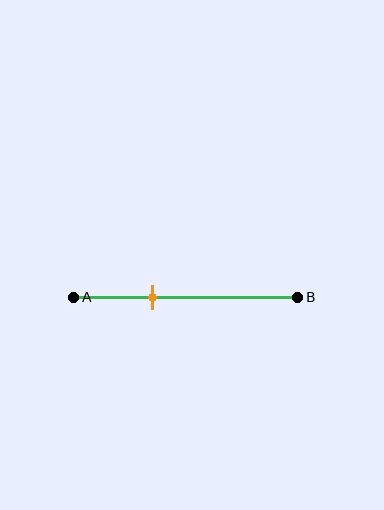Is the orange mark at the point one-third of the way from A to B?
Yes, the mark is approximately at the one-third point.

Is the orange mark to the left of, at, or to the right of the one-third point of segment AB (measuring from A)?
The orange mark is approximately at the one-third point of segment AB.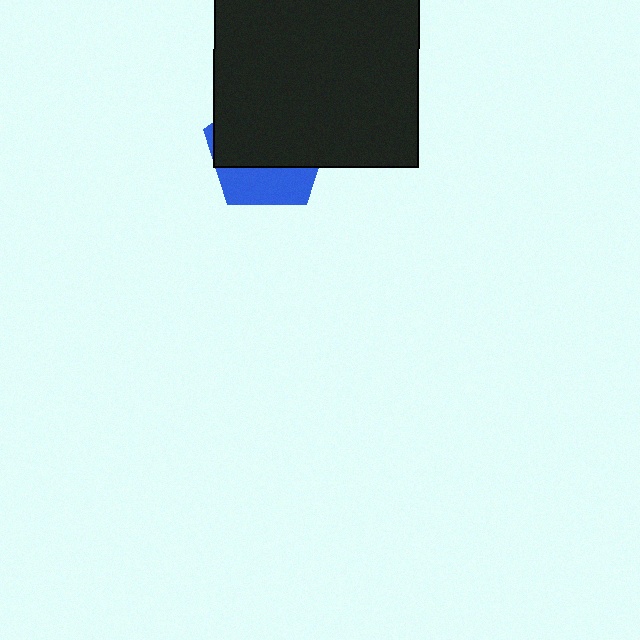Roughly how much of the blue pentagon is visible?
A small part of it is visible (roughly 34%).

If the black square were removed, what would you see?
You would see the complete blue pentagon.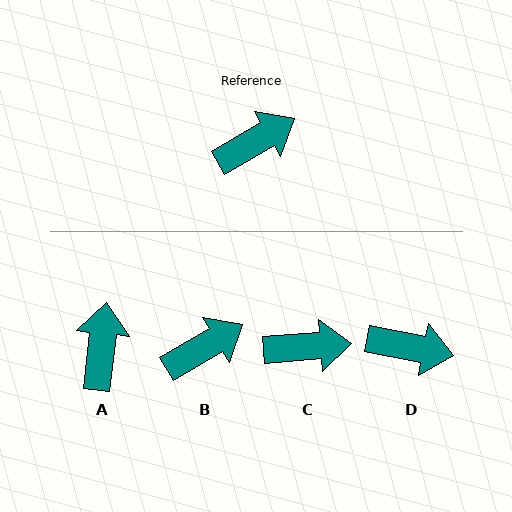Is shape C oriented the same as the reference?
No, it is off by about 26 degrees.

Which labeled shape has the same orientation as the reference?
B.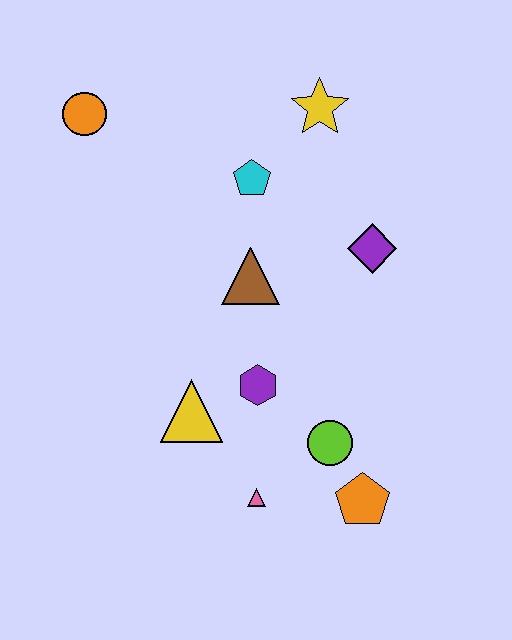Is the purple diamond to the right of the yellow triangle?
Yes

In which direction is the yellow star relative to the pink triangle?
The yellow star is above the pink triangle.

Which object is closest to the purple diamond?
The brown triangle is closest to the purple diamond.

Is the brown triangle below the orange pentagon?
No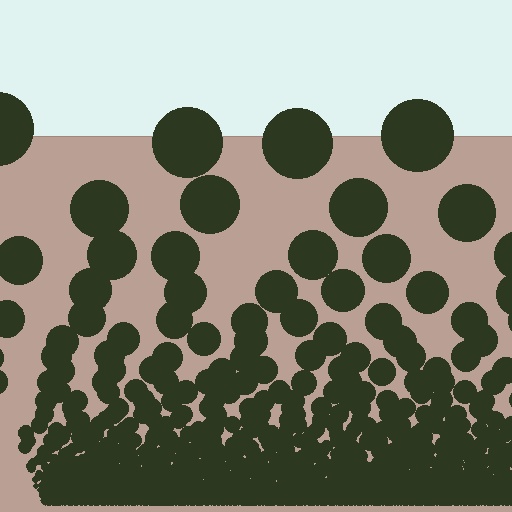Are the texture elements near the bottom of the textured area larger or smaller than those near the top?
Smaller. The gradient is inverted — elements near the bottom are smaller and denser.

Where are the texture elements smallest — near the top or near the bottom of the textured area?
Near the bottom.